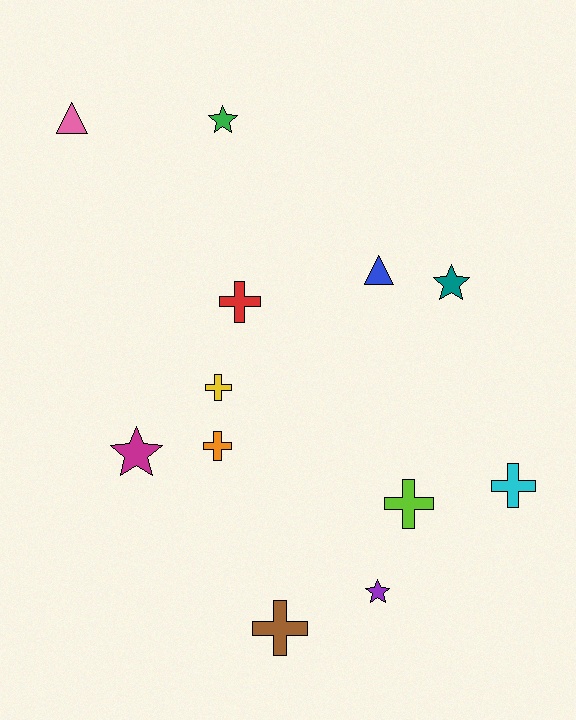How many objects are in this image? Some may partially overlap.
There are 12 objects.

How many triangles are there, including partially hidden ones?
There are 2 triangles.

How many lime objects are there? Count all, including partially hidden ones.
There is 1 lime object.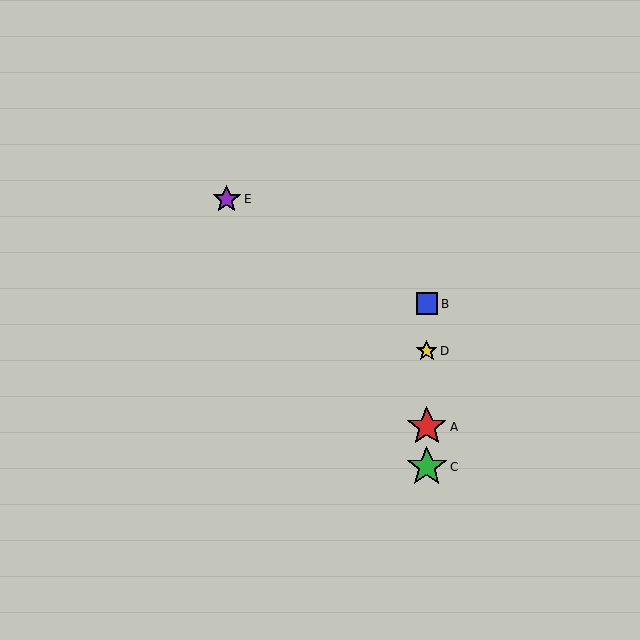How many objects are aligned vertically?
4 objects (A, B, C, D) are aligned vertically.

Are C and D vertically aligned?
Yes, both are at x≈427.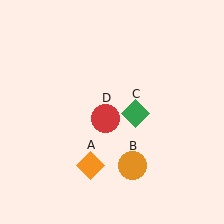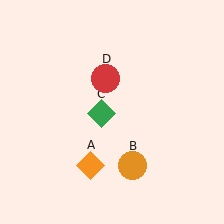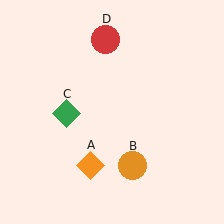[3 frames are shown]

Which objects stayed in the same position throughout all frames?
Orange diamond (object A) and orange circle (object B) remained stationary.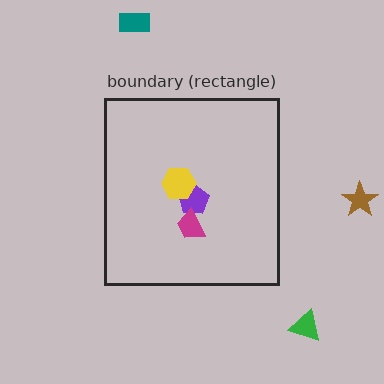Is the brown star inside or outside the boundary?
Outside.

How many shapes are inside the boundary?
3 inside, 3 outside.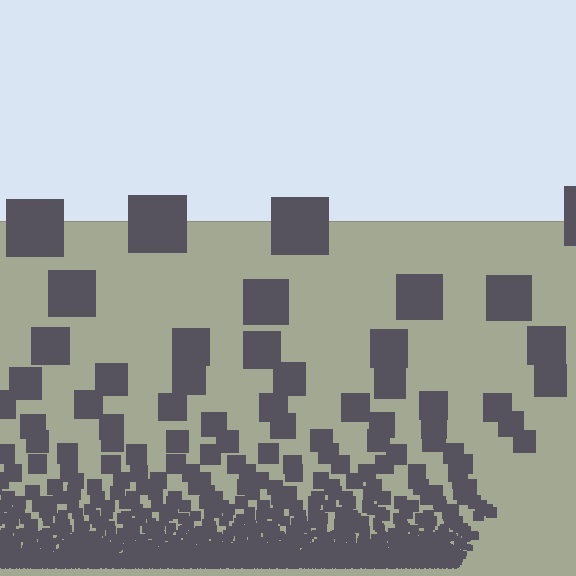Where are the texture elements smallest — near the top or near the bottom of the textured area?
Near the bottom.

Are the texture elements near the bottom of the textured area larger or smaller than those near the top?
Smaller. The gradient is inverted — elements near the bottom are smaller and denser.